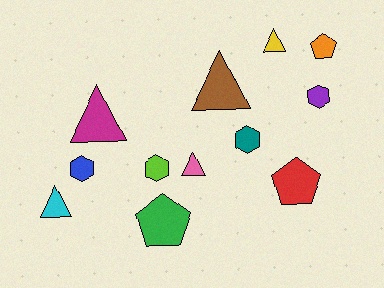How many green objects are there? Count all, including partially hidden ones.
There is 1 green object.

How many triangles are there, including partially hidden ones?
There are 5 triangles.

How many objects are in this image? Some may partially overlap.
There are 12 objects.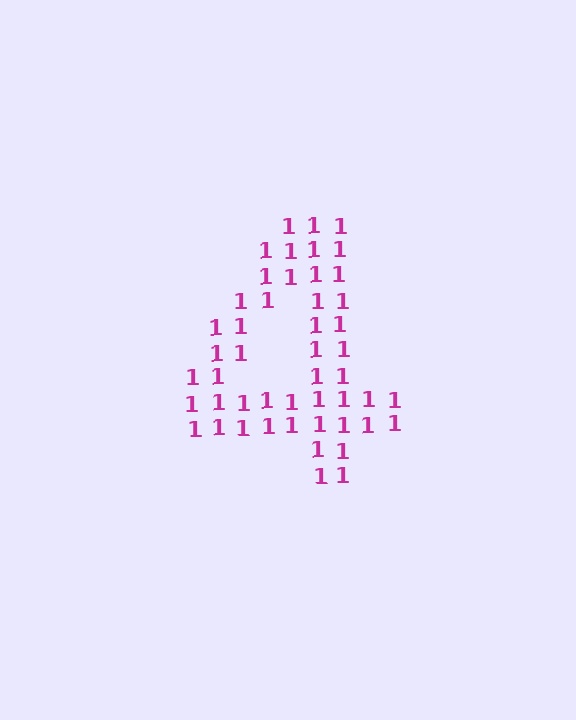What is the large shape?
The large shape is the digit 4.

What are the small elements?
The small elements are digit 1's.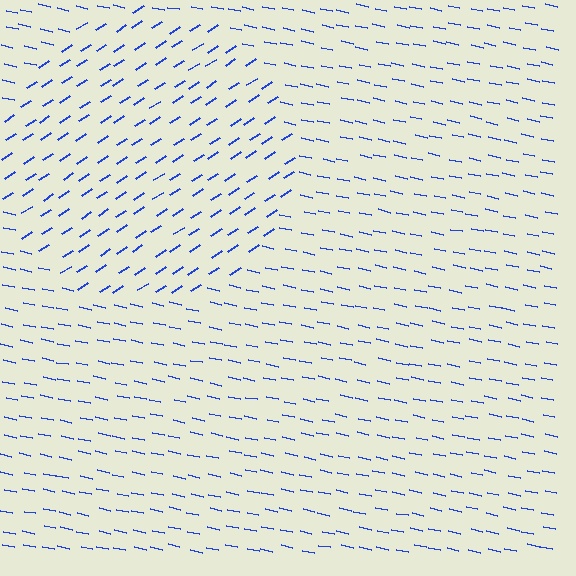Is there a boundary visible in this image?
Yes, there is a texture boundary formed by a change in line orientation.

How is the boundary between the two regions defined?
The boundary is defined purely by a change in line orientation (approximately 45 degrees difference). All lines are the same color and thickness.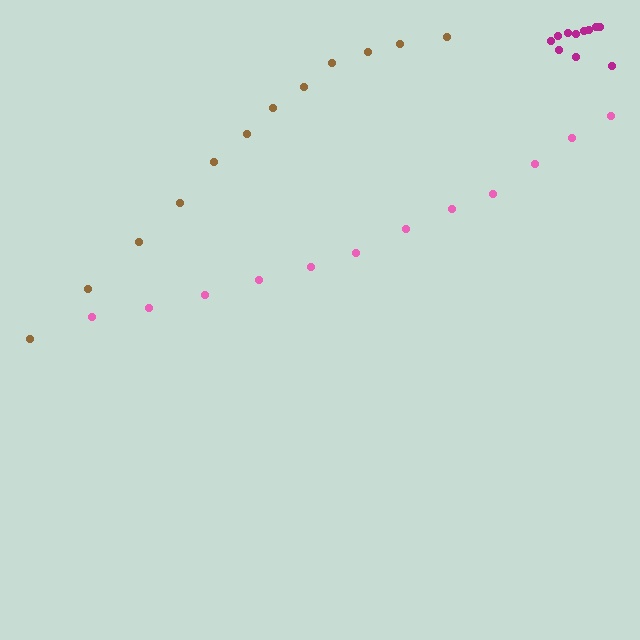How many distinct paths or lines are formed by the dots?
There are 3 distinct paths.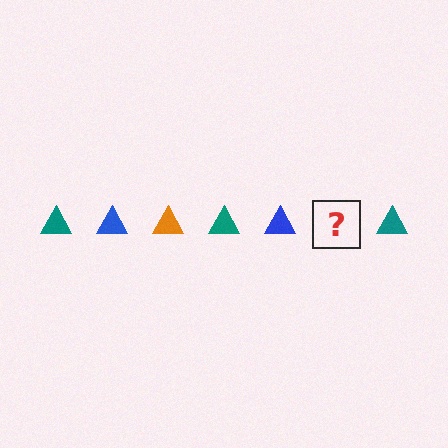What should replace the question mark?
The question mark should be replaced with an orange triangle.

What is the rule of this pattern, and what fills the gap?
The rule is that the pattern cycles through teal, blue, orange triangles. The gap should be filled with an orange triangle.